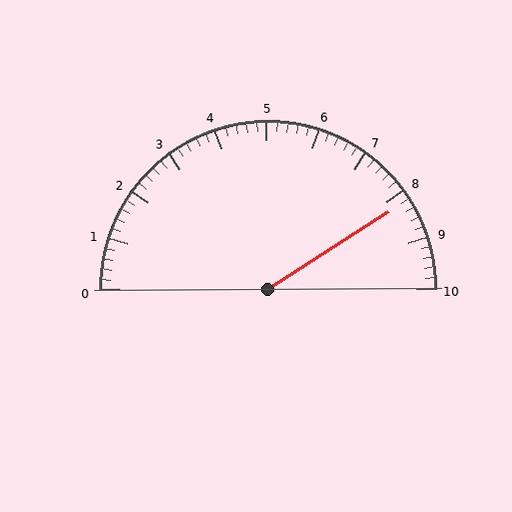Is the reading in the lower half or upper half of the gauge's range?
The reading is in the upper half of the range (0 to 10).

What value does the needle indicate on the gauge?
The needle indicates approximately 8.2.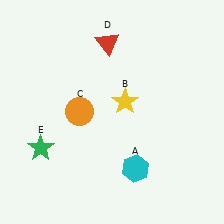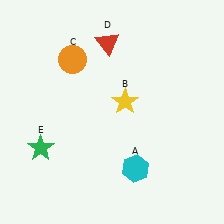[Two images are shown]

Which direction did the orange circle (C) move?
The orange circle (C) moved up.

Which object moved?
The orange circle (C) moved up.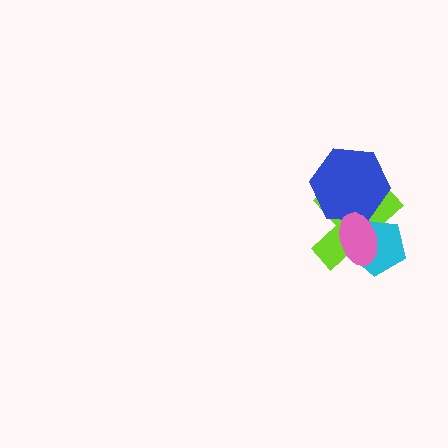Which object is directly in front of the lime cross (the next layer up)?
The blue hexagon is directly in front of the lime cross.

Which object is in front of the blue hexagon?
The pink ellipse is in front of the blue hexagon.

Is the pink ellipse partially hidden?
No, no other shape covers it.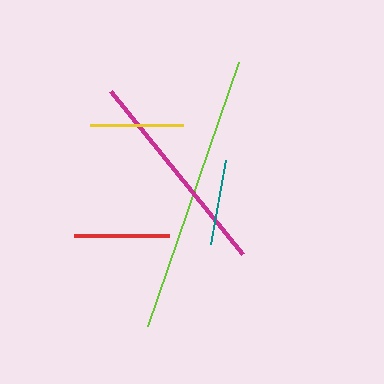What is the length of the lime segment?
The lime segment is approximately 279 pixels long.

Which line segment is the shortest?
The teal line is the shortest at approximately 85 pixels.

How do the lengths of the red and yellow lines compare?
The red and yellow lines are approximately the same length.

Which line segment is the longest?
The lime line is the longest at approximately 279 pixels.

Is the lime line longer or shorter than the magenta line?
The lime line is longer than the magenta line.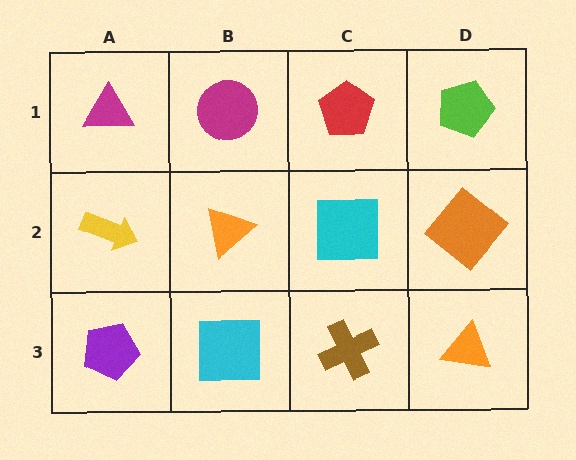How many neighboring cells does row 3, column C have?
3.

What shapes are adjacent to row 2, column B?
A magenta circle (row 1, column B), a cyan square (row 3, column B), a yellow arrow (row 2, column A), a cyan square (row 2, column C).